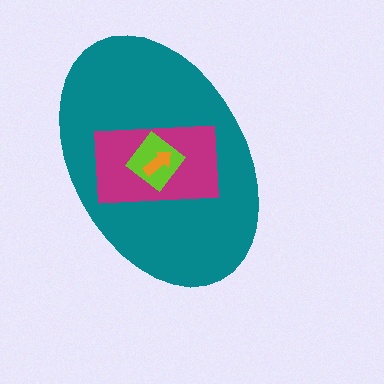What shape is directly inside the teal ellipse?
The magenta rectangle.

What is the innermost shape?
The orange arrow.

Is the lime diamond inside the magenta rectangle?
Yes.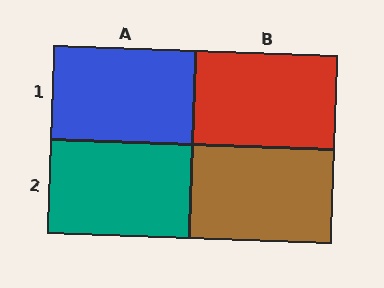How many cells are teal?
1 cell is teal.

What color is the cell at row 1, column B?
Red.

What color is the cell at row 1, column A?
Blue.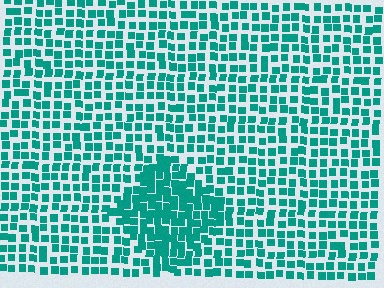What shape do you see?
I see a diamond.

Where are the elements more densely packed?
The elements are more densely packed inside the diamond boundary.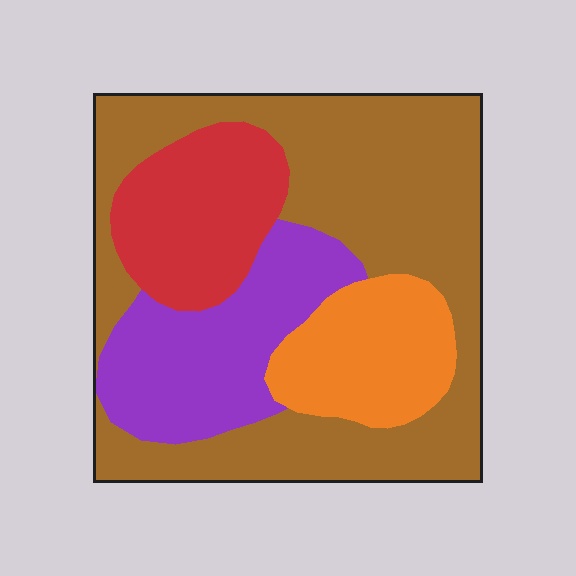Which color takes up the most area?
Brown, at roughly 50%.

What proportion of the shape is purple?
Purple takes up less than a quarter of the shape.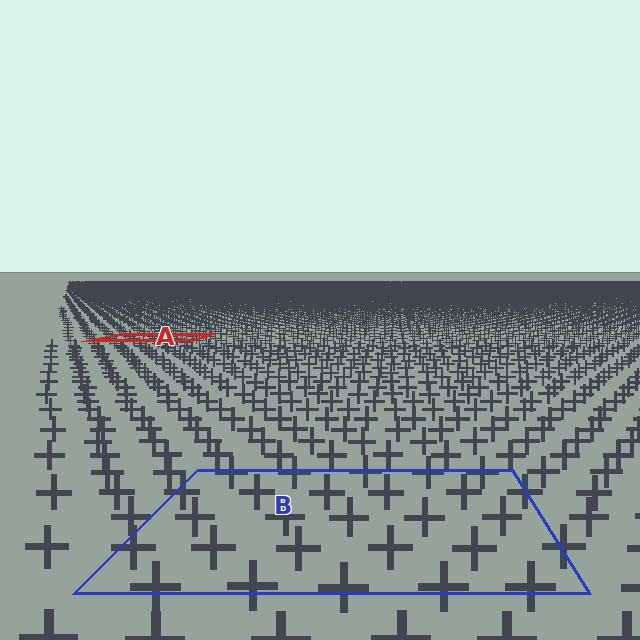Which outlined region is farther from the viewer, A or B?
Region A is farther from the viewer — the texture elements inside it appear smaller and more densely packed.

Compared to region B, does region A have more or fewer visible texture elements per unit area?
Region A has more texture elements per unit area — they are packed more densely because it is farther away.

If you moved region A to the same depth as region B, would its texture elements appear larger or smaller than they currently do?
They would appear larger. At a closer depth, the same texture elements are projected at a bigger on-screen size.